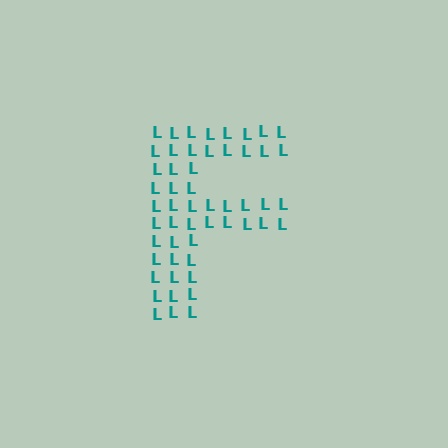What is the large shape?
The large shape is the letter F.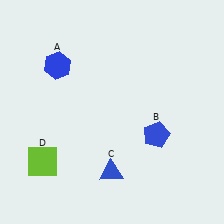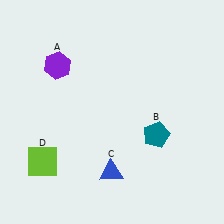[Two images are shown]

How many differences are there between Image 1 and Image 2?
There are 2 differences between the two images.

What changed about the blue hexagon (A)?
In Image 1, A is blue. In Image 2, it changed to purple.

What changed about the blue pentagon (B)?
In Image 1, B is blue. In Image 2, it changed to teal.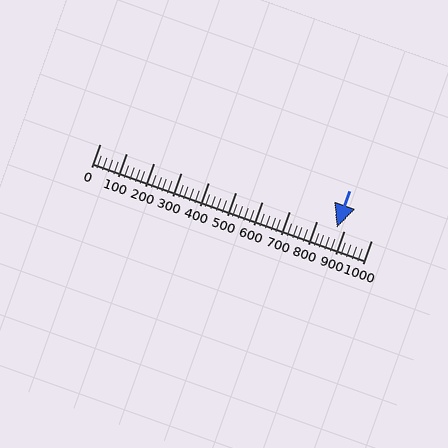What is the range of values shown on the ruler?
The ruler shows values from 0 to 1000.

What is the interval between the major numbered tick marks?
The major tick marks are spaced 100 units apart.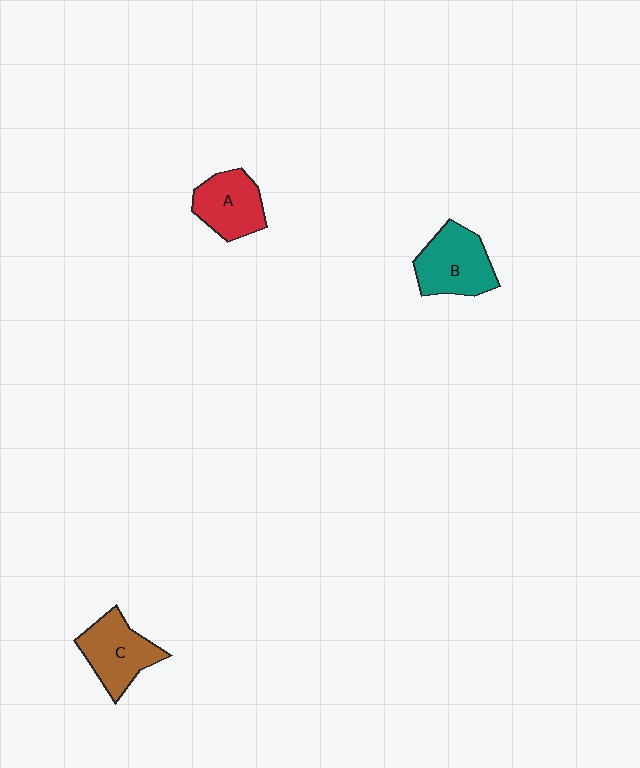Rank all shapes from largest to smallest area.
From largest to smallest: B (teal), C (brown), A (red).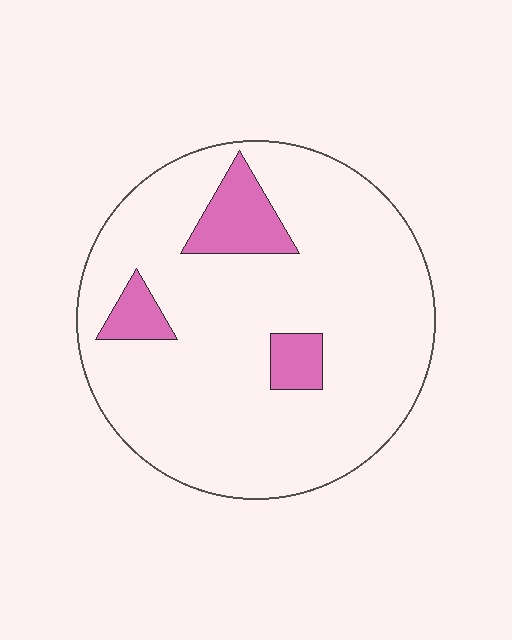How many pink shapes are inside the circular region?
3.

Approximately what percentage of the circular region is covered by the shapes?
Approximately 10%.